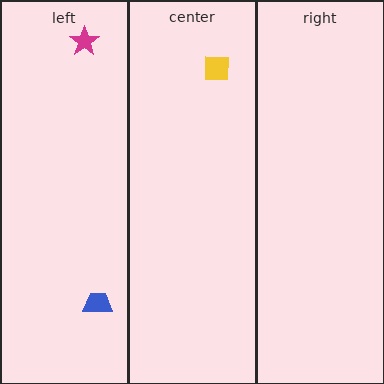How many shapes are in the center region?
1.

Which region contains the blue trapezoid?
The left region.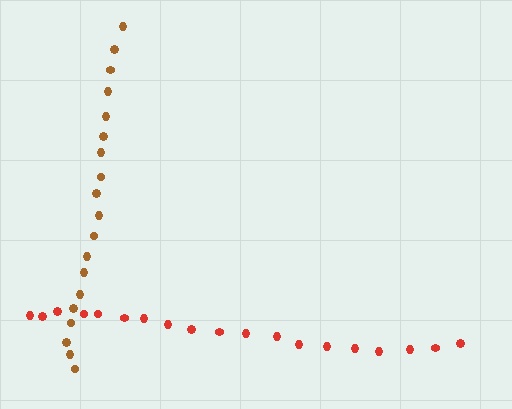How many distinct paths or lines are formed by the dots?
There are 2 distinct paths.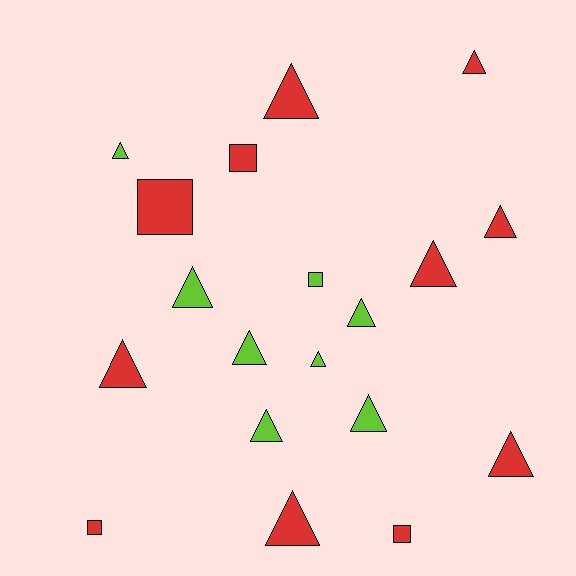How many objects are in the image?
There are 19 objects.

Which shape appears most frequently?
Triangle, with 14 objects.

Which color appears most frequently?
Red, with 11 objects.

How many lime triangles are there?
There are 7 lime triangles.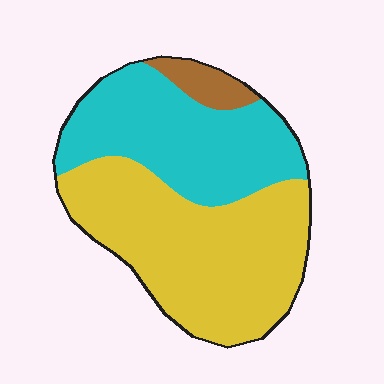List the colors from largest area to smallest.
From largest to smallest: yellow, cyan, brown.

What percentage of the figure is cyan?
Cyan covers around 40% of the figure.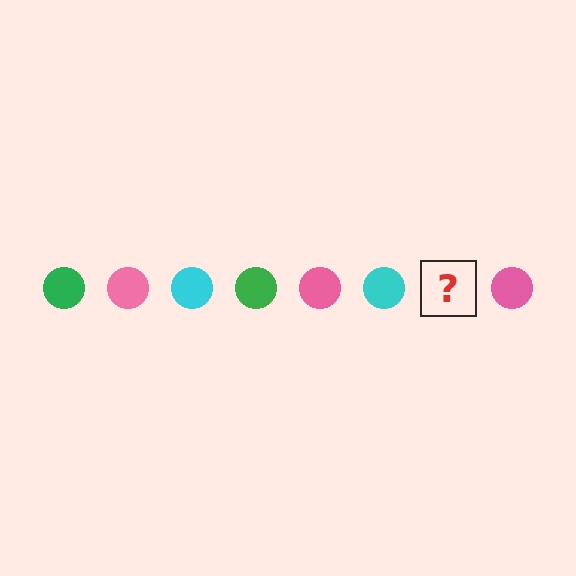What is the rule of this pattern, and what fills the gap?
The rule is that the pattern cycles through green, pink, cyan circles. The gap should be filled with a green circle.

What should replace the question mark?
The question mark should be replaced with a green circle.